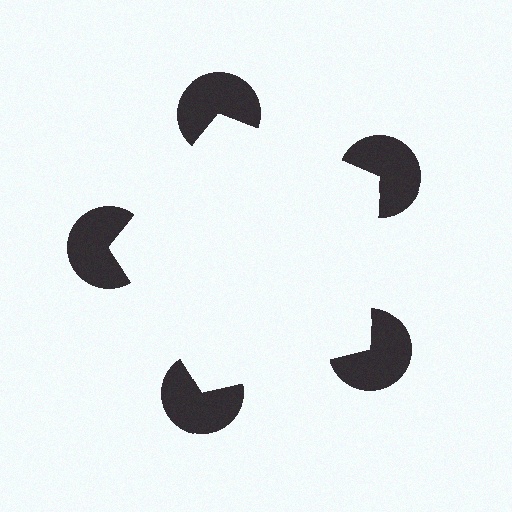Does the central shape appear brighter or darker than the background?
It typically appears slightly brighter than the background, even though no actual brightness change is drawn.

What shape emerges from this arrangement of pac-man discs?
An illusory pentagon — its edges are inferred from the aligned wedge cuts in the pac-man discs, not physically drawn.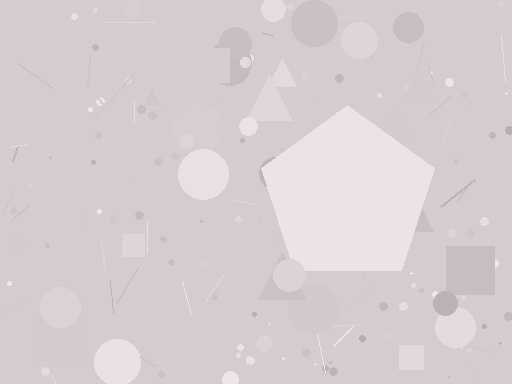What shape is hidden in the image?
A pentagon is hidden in the image.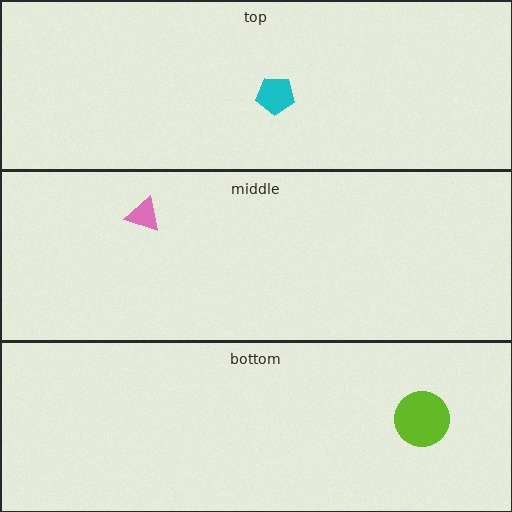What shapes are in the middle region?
The pink triangle.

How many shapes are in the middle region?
1.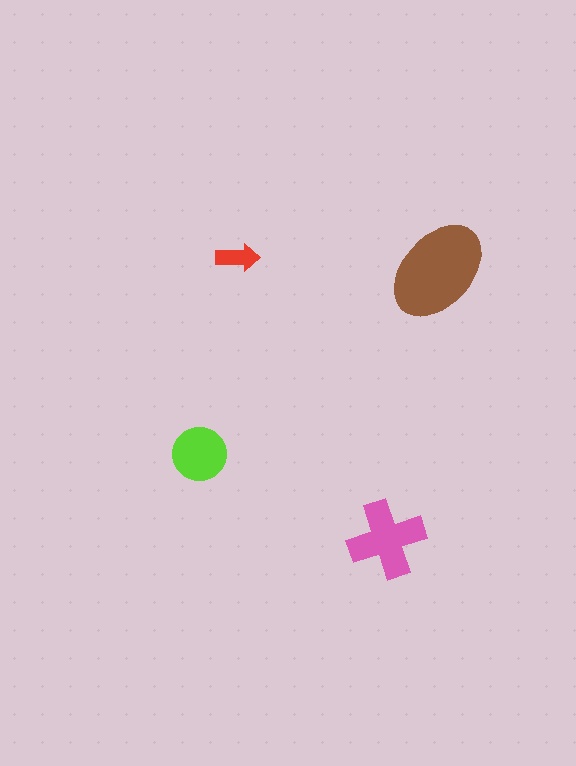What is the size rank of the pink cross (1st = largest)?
2nd.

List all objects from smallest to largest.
The red arrow, the lime circle, the pink cross, the brown ellipse.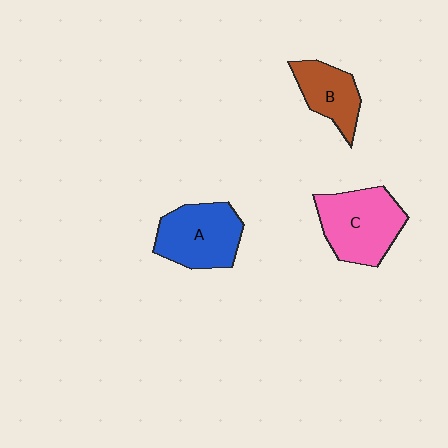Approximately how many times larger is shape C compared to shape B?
Approximately 1.6 times.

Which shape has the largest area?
Shape C (pink).